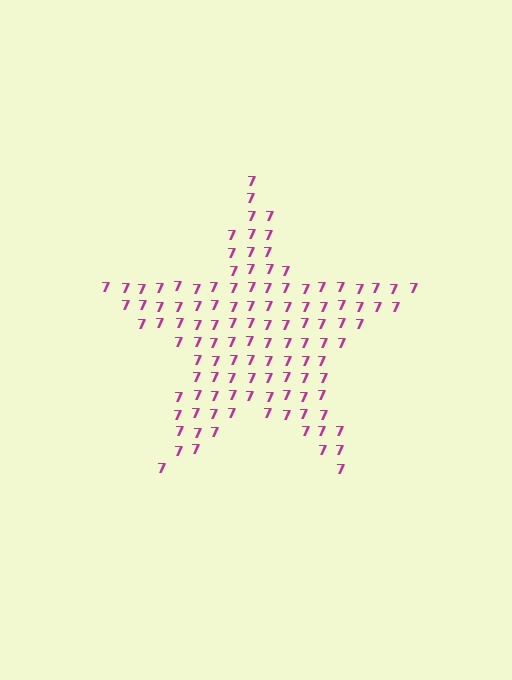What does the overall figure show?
The overall figure shows a star.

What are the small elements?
The small elements are digit 7's.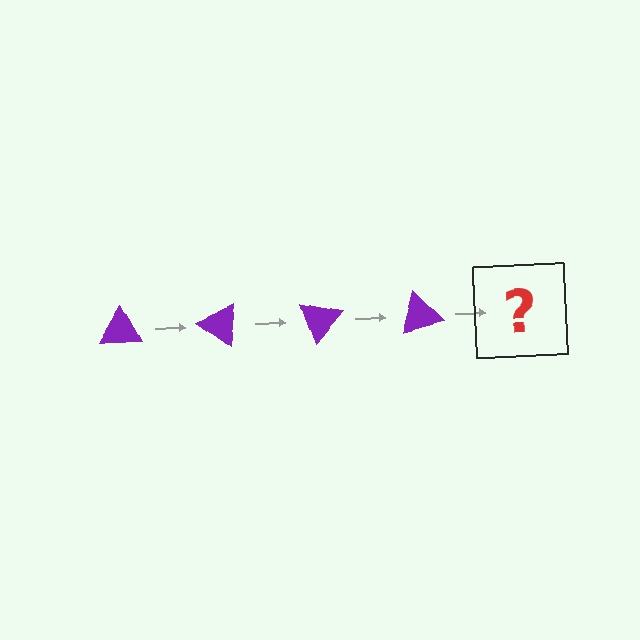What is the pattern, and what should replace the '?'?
The pattern is that the triangle rotates 35 degrees each step. The '?' should be a purple triangle rotated 140 degrees.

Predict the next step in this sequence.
The next step is a purple triangle rotated 140 degrees.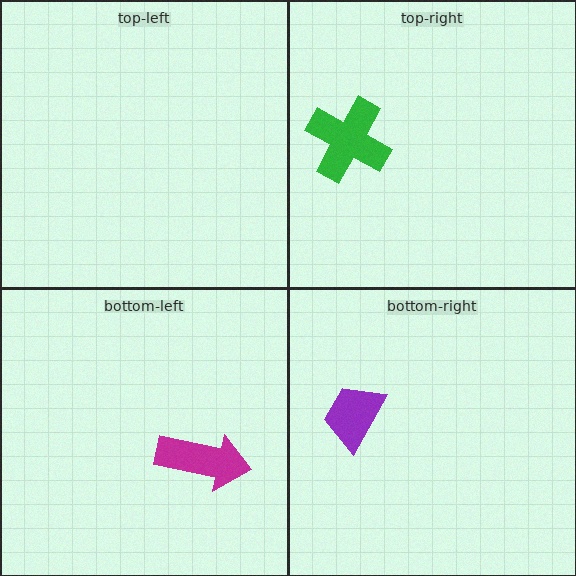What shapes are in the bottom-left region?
The magenta arrow.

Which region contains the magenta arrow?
The bottom-left region.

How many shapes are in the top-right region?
1.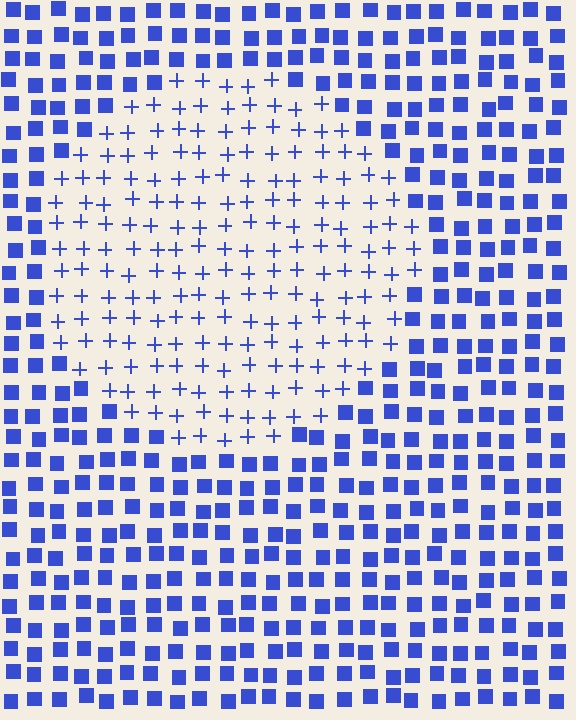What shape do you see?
I see a circle.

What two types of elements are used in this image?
The image uses plus signs inside the circle region and squares outside it.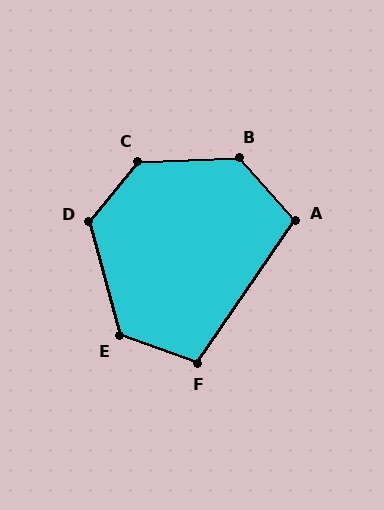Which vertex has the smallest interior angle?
A, at approximately 104 degrees.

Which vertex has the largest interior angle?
C, at approximately 131 degrees.